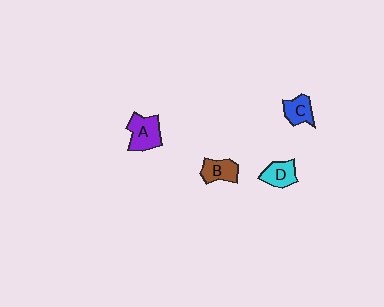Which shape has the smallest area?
Shape C (blue).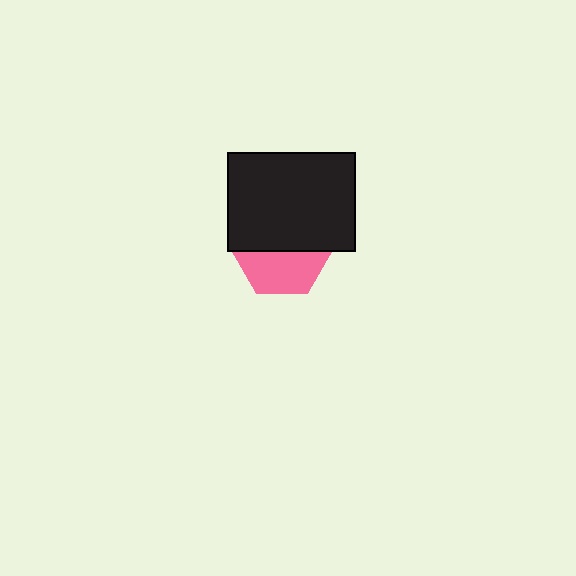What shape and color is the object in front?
The object in front is a black rectangle.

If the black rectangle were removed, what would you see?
You would see the complete pink hexagon.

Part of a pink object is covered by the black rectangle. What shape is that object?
It is a hexagon.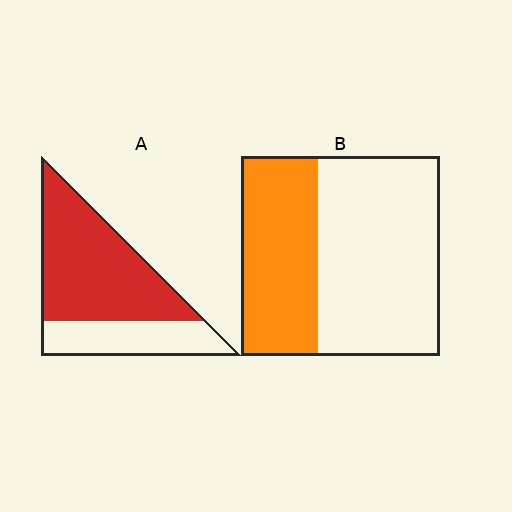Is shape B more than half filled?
No.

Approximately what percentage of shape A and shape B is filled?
A is approximately 70% and B is approximately 40%.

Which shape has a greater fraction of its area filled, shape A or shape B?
Shape A.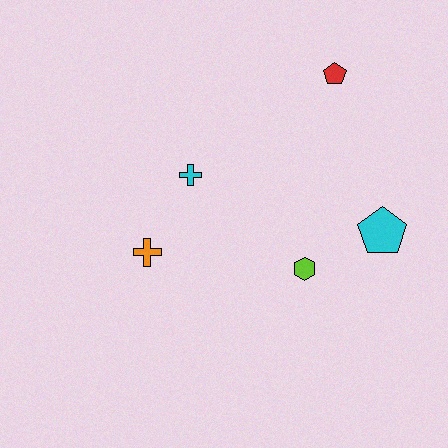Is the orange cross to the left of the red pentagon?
Yes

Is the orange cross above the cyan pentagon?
No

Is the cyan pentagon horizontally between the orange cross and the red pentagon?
No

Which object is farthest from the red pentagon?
The orange cross is farthest from the red pentagon.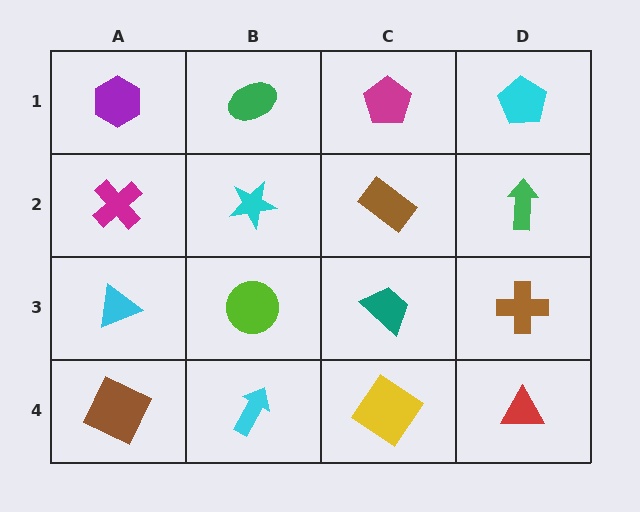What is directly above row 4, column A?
A cyan triangle.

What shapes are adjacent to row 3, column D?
A green arrow (row 2, column D), a red triangle (row 4, column D), a teal trapezoid (row 3, column C).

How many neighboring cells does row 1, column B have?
3.